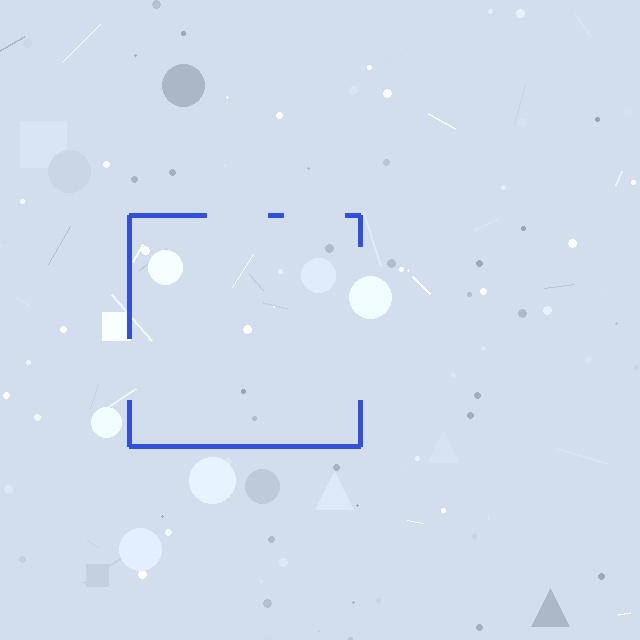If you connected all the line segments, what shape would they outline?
They would outline a square.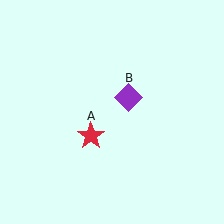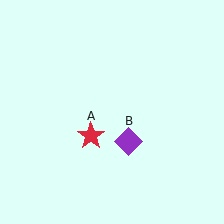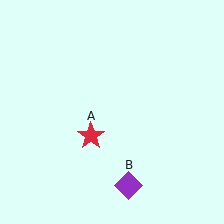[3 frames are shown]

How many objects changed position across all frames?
1 object changed position: purple diamond (object B).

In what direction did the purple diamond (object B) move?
The purple diamond (object B) moved down.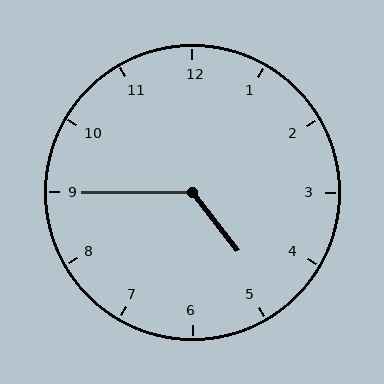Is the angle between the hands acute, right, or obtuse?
It is obtuse.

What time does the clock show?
4:45.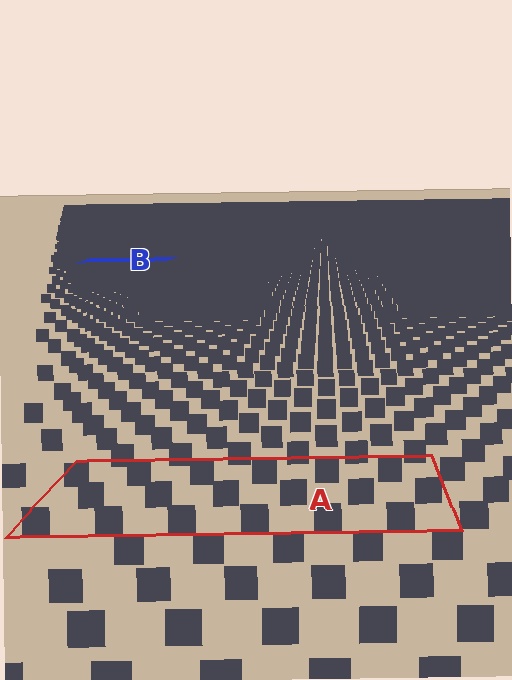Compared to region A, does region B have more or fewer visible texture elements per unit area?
Region B has more texture elements per unit area — they are packed more densely because it is farther away.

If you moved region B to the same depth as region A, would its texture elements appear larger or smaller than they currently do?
They would appear larger. At a closer depth, the same texture elements are projected at a bigger on-screen size.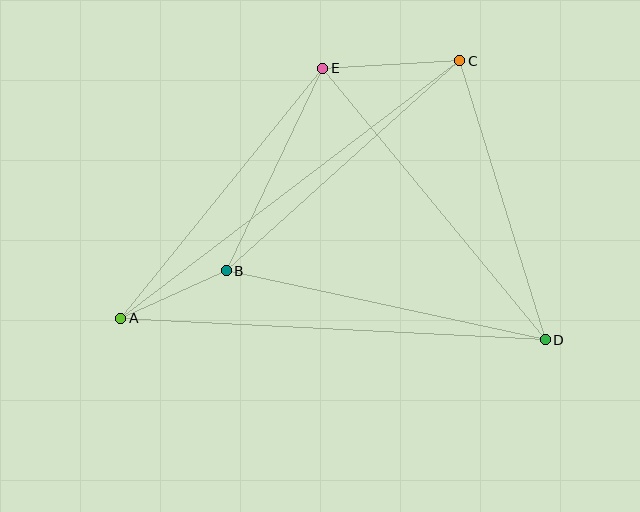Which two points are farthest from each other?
Points A and C are farthest from each other.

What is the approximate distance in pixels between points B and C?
The distance between B and C is approximately 314 pixels.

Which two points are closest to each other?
Points A and B are closest to each other.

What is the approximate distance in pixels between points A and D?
The distance between A and D is approximately 425 pixels.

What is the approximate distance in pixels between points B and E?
The distance between B and E is approximately 224 pixels.